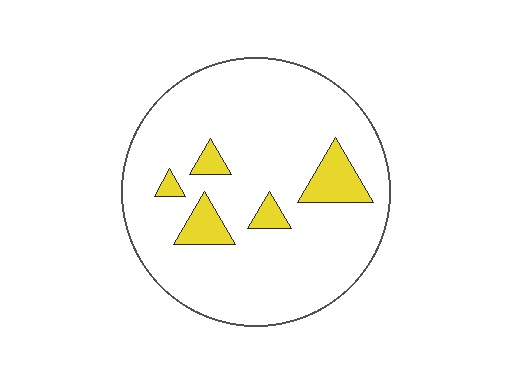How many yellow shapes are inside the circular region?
5.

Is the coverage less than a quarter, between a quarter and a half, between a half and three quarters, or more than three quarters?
Less than a quarter.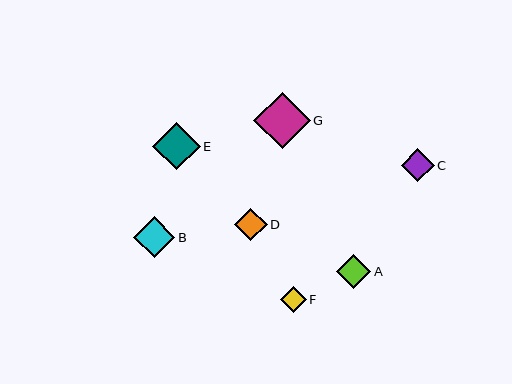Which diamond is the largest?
Diamond G is the largest with a size of approximately 56 pixels.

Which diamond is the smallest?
Diamond F is the smallest with a size of approximately 26 pixels.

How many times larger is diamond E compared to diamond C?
Diamond E is approximately 1.4 times the size of diamond C.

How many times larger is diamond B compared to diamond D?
Diamond B is approximately 1.3 times the size of diamond D.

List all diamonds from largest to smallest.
From largest to smallest: G, E, B, A, C, D, F.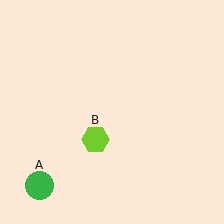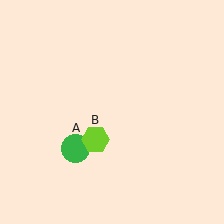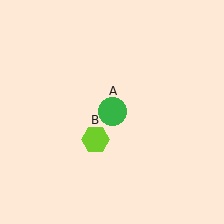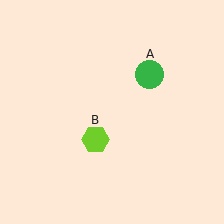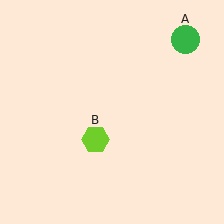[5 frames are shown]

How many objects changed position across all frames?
1 object changed position: green circle (object A).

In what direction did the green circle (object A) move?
The green circle (object A) moved up and to the right.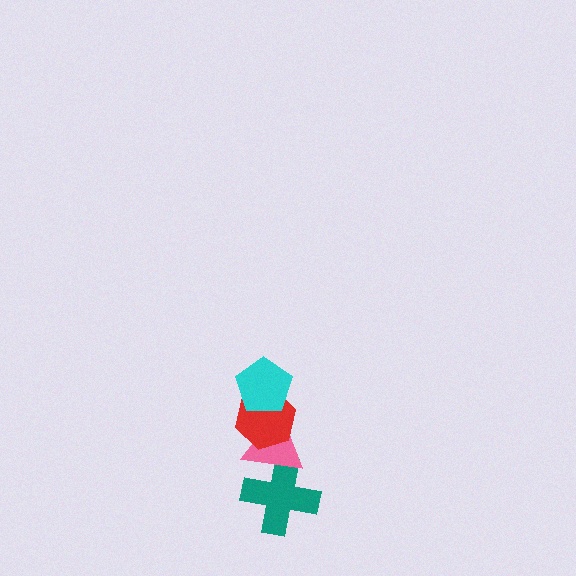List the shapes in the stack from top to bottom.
From top to bottom: the cyan pentagon, the red hexagon, the pink triangle, the teal cross.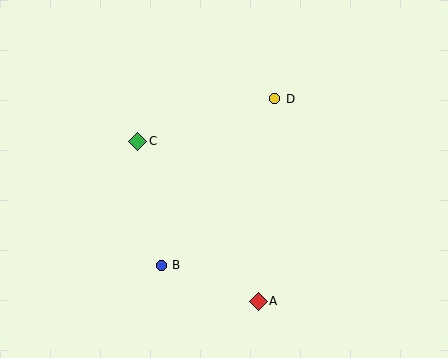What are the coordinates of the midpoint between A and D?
The midpoint between A and D is at (266, 200).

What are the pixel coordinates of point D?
Point D is at (275, 99).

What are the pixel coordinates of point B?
Point B is at (161, 265).